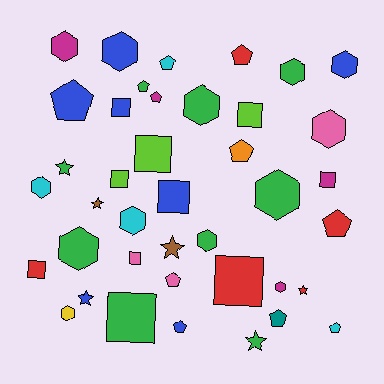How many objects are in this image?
There are 40 objects.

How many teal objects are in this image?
There is 1 teal object.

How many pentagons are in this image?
There are 11 pentagons.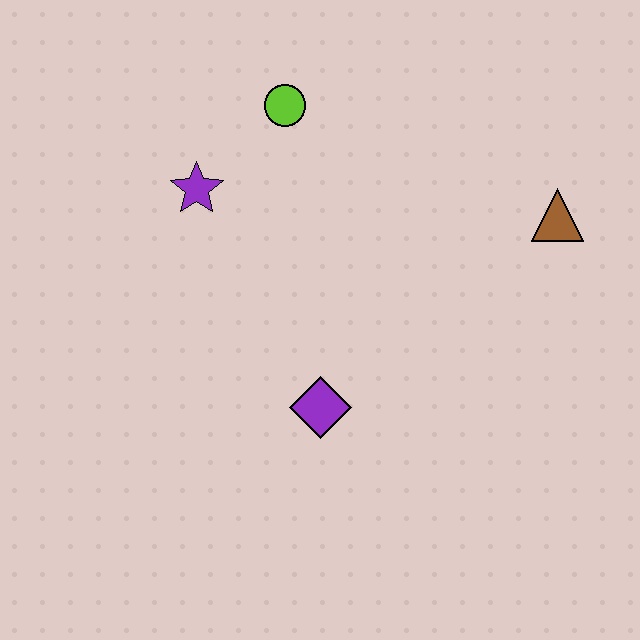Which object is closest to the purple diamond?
The purple star is closest to the purple diamond.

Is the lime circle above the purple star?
Yes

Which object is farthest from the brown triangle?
The purple star is farthest from the brown triangle.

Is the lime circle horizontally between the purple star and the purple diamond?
Yes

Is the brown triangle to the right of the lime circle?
Yes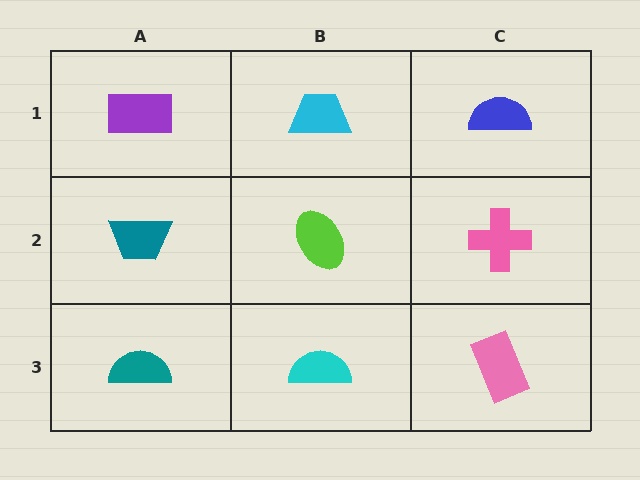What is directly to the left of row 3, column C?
A cyan semicircle.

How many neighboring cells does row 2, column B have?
4.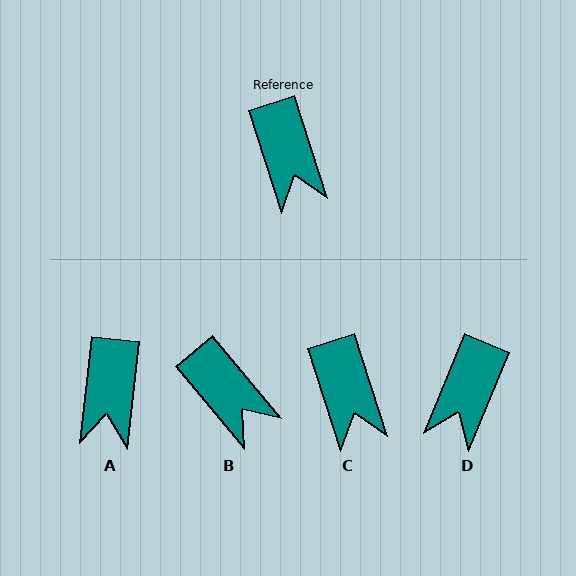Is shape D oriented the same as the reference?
No, it is off by about 41 degrees.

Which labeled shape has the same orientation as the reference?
C.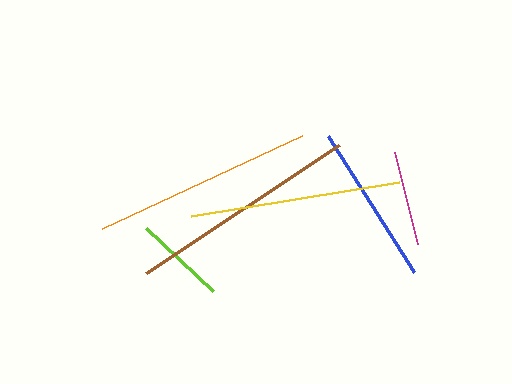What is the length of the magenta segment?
The magenta segment is approximately 95 pixels long.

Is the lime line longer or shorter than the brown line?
The brown line is longer than the lime line.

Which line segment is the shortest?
The lime line is the shortest at approximately 92 pixels.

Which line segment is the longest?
The brown line is the longest at approximately 232 pixels.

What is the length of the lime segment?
The lime segment is approximately 92 pixels long.